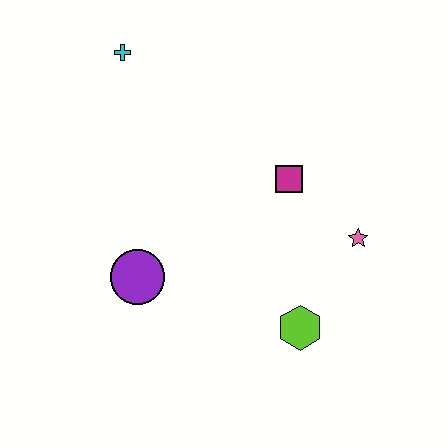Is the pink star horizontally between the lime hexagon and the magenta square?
No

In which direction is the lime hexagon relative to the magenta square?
The lime hexagon is below the magenta square.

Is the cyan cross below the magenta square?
No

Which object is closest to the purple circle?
The lime hexagon is closest to the purple circle.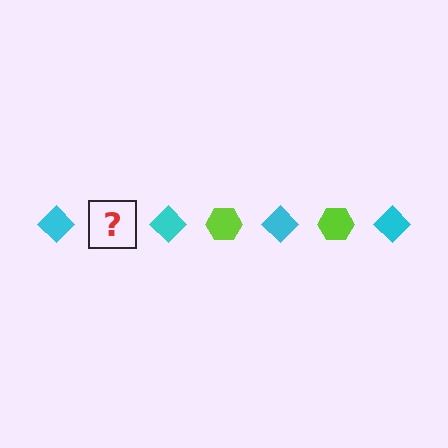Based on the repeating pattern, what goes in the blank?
The blank should be a lime hexagon.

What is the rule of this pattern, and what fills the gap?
The rule is that the pattern alternates between cyan diamond and lime hexagon. The gap should be filled with a lime hexagon.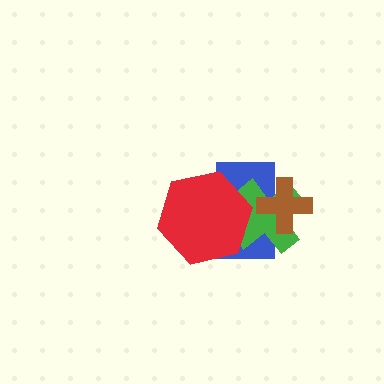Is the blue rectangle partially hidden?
Yes, it is partially covered by another shape.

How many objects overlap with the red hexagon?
2 objects overlap with the red hexagon.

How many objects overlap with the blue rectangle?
3 objects overlap with the blue rectangle.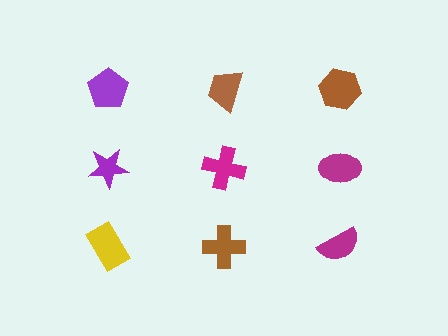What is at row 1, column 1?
A purple pentagon.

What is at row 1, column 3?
A brown hexagon.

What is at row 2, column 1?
A purple star.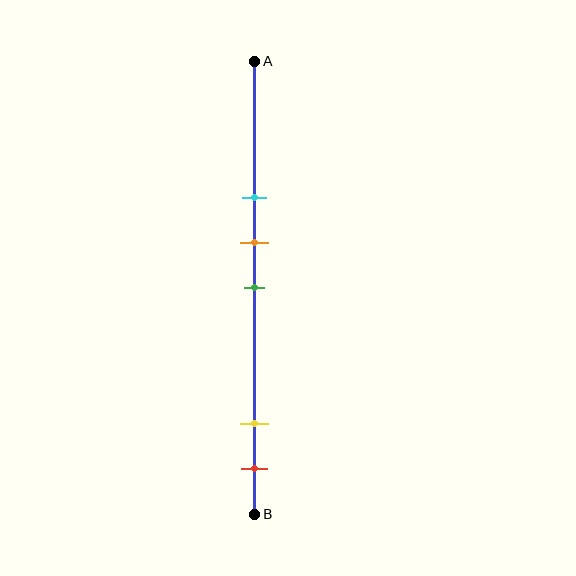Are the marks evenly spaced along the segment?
No, the marks are not evenly spaced.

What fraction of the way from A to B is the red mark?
The red mark is approximately 90% (0.9) of the way from A to B.